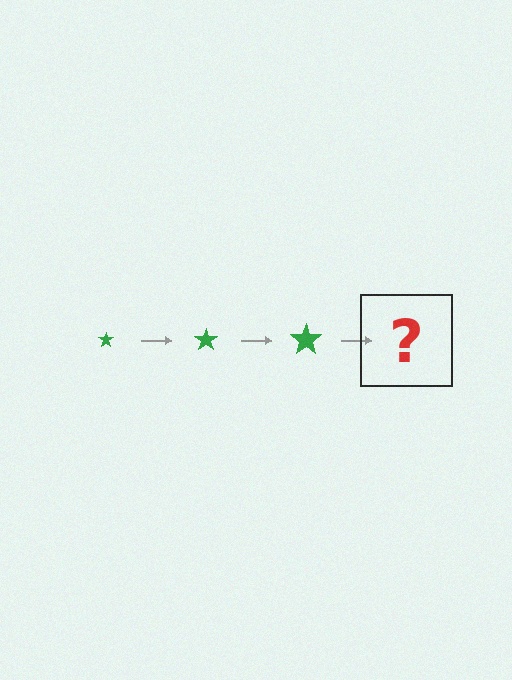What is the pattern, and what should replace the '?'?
The pattern is that the star gets progressively larger each step. The '?' should be a green star, larger than the previous one.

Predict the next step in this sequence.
The next step is a green star, larger than the previous one.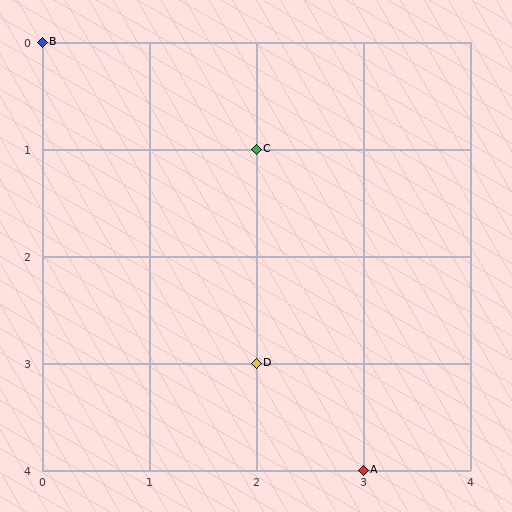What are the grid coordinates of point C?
Point C is at grid coordinates (2, 1).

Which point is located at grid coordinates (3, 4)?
Point A is at (3, 4).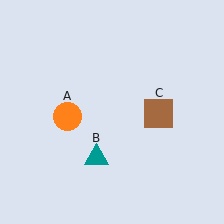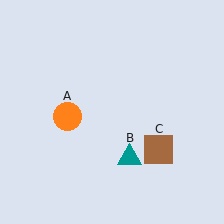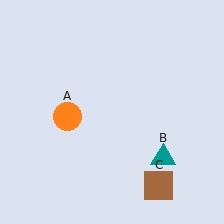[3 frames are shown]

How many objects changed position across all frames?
2 objects changed position: teal triangle (object B), brown square (object C).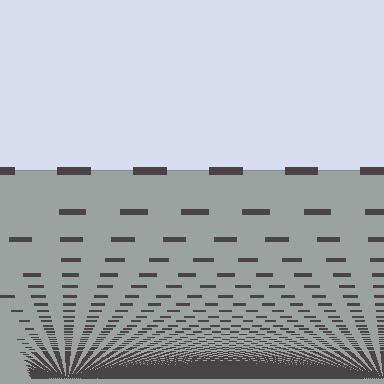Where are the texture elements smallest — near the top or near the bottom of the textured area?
Near the bottom.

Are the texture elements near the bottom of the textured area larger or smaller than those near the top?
Smaller. The gradient is inverted — elements near the bottom are smaller and denser.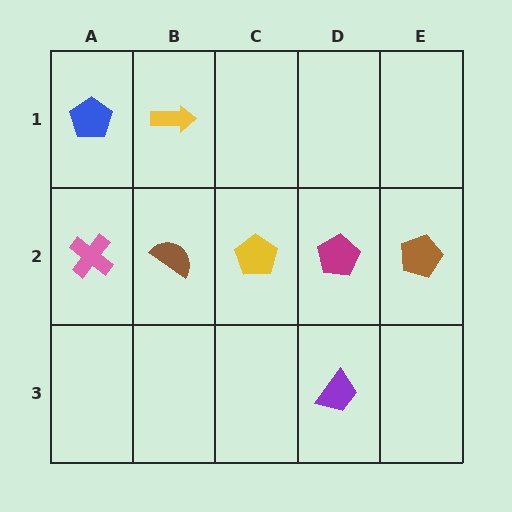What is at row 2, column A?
A pink cross.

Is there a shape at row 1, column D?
No, that cell is empty.